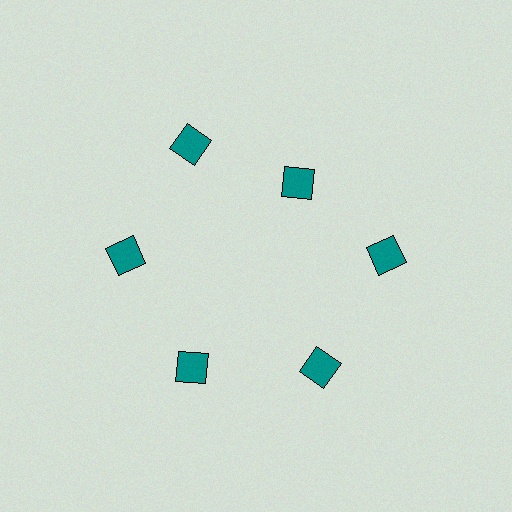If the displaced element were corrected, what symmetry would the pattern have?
It would have 6-fold rotational symmetry — the pattern would map onto itself every 60 degrees.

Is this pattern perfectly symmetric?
No. The 6 teal diamonds are arranged in a ring, but one element near the 1 o'clock position is pulled inward toward the center, breaking the 6-fold rotational symmetry.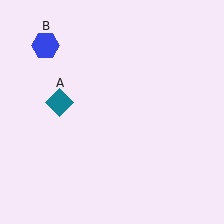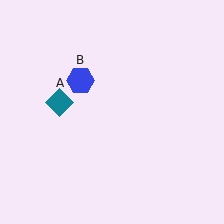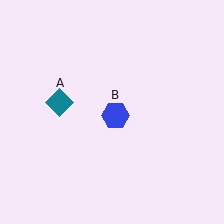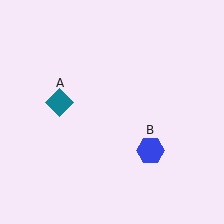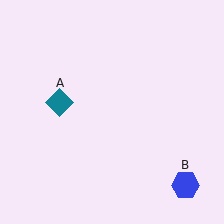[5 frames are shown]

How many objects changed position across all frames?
1 object changed position: blue hexagon (object B).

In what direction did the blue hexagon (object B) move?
The blue hexagon (object B) moved down and to the right.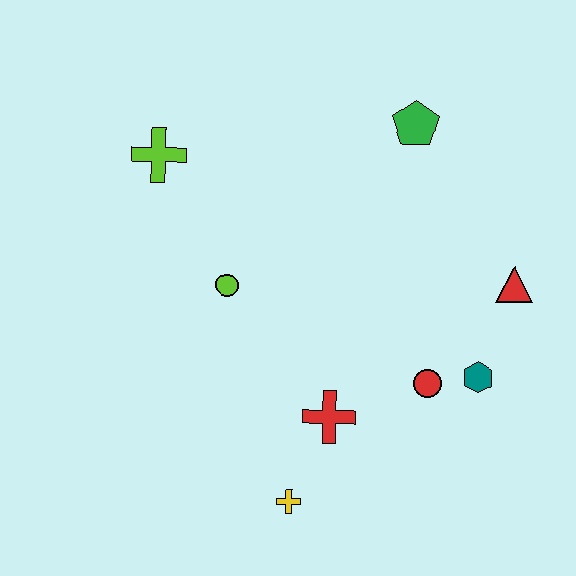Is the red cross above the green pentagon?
No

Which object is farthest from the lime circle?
The red triangle is farthest from the lime circle.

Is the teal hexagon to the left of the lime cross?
No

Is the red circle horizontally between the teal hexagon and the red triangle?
No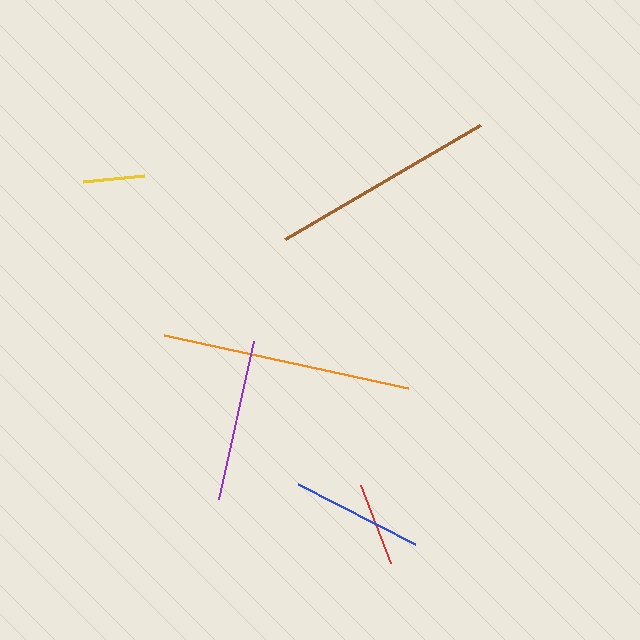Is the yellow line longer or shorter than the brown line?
The brown line is longer than the yellow line.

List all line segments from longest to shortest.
From longest to shortest: orange, brown, purple, blue, red, yellow.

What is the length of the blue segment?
The blue segment is approximately 132 pixels long.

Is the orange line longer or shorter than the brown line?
The orange line is longer than the brown line.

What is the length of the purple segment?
The purple segment is approximately 162 pixels long.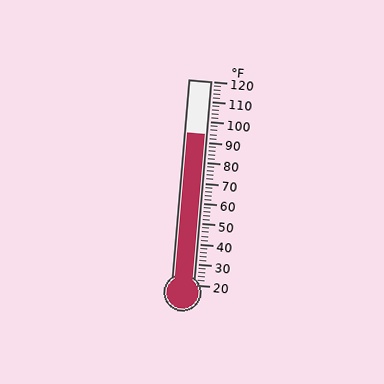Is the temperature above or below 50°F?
The temperature is above 50°F.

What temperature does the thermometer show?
The thermometer shows approximately 94°F.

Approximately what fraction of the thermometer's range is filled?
The thermometer is filled to approximately 75% of its range.